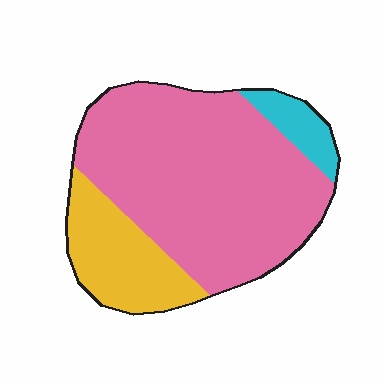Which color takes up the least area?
Cyan, at roughly 10%.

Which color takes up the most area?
Pink, at roughly 70%.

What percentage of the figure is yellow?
Yellow covers about 20% of the figure.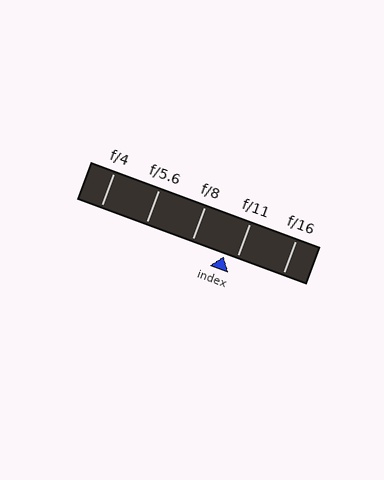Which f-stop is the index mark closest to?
The index mark is closest to f/11.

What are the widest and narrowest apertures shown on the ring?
The widest aperture shown is f/4 and the narrowest is f/16.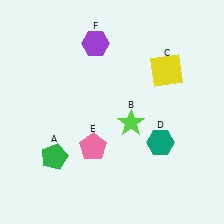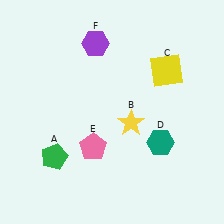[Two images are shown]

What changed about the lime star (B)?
In Image 1, B is lime. In Image 2, it changed to yellow.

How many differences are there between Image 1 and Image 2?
There is 1 difference between the two images.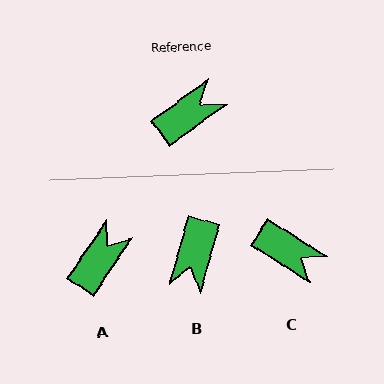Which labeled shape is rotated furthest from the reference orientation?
B, about 142 degrees away.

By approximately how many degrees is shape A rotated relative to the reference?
Approximately 20 degrees counter-clockwise.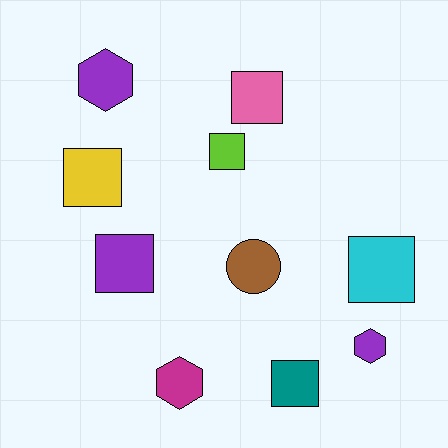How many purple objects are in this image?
There are 3 purple objects.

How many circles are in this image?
There is 1 circle.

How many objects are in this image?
There are 10 objects.